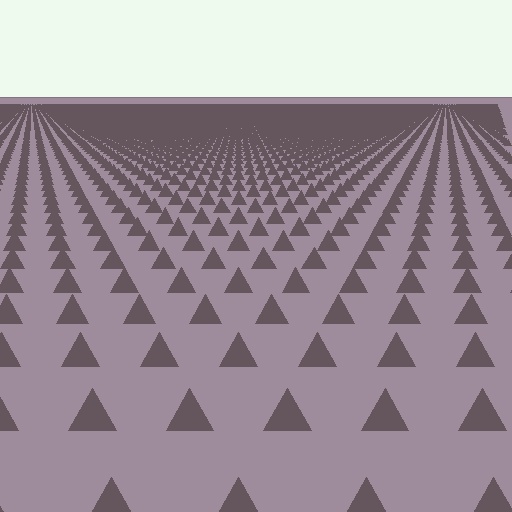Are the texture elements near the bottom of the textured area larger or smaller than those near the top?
Larger. Near the bottom, elements are closer to the viewer and appear at a bigger on-screen size.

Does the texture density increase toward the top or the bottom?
Density increases toward the top.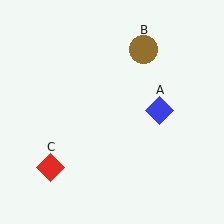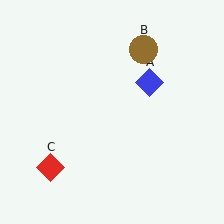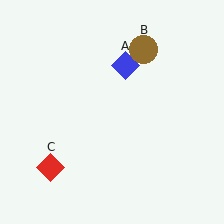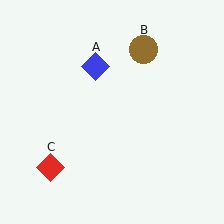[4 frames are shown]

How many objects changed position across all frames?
1 object changed position: blue diamond (object A).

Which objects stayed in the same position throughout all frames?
Brown circle (object B) and red diamond (object C) remained stationary.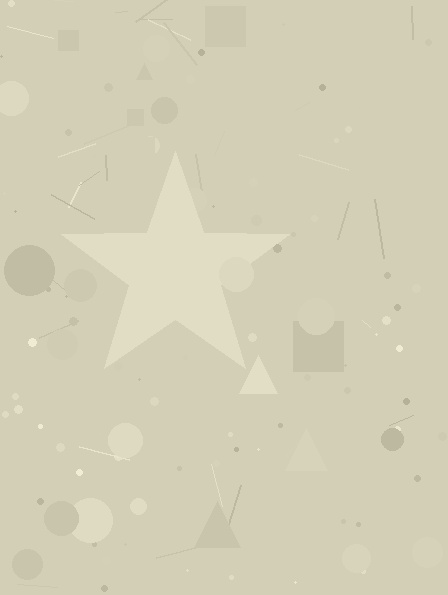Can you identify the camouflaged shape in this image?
The camouflaged shape is a star.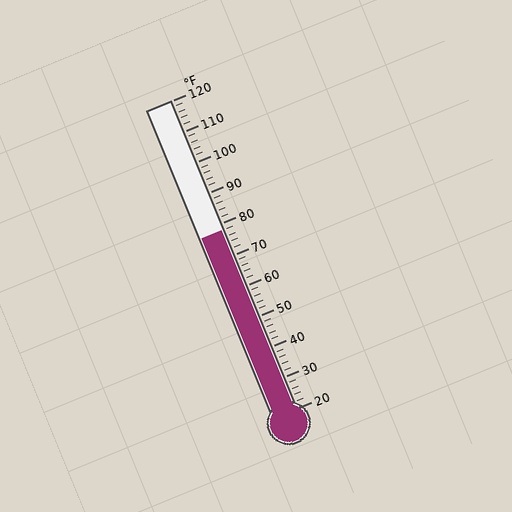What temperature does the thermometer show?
The thermometer shows approximately 78°F.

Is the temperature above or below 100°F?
The temperature is below 100°F.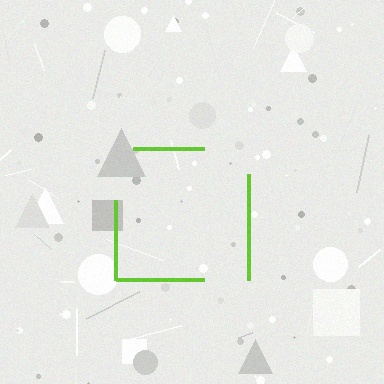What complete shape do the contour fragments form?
The contour fragments form a square.